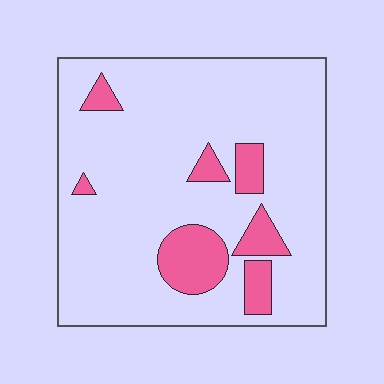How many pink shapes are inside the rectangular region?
7.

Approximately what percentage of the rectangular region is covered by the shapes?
Approximately 15%.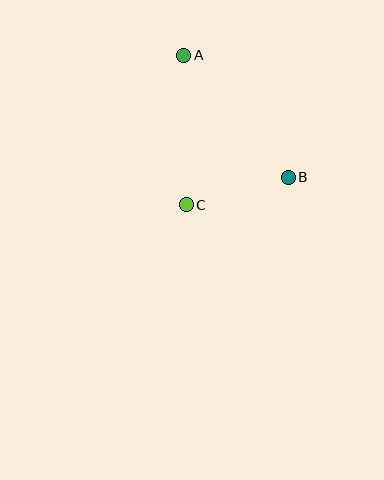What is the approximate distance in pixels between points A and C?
The distance between A and C is approximately 150 pixels.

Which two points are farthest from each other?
Points A and B are farthest from each other.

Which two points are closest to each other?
Points B and C are closest to each other.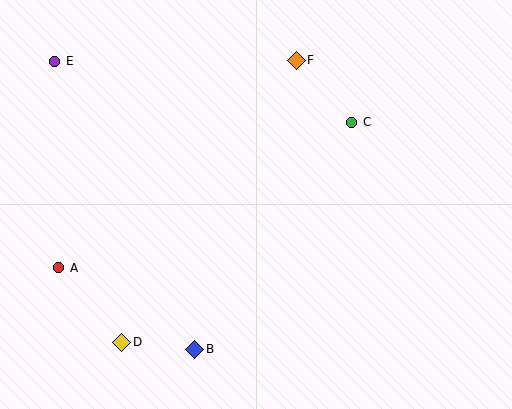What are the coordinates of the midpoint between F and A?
The midpoint between F and A is at (178, 164).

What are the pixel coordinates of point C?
Point C is at (352, 122).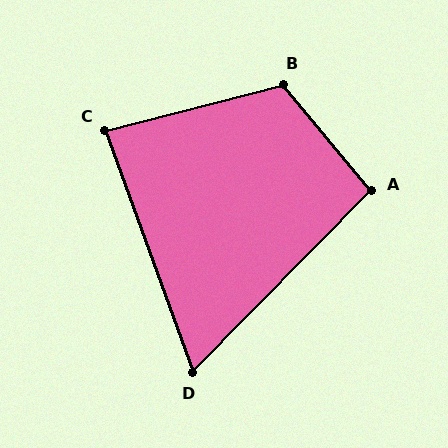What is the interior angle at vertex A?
Approximately 96 degrees (obtuse).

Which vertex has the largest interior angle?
B, at approximately 115 degrees.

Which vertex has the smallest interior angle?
D, at approximately 65 degrees.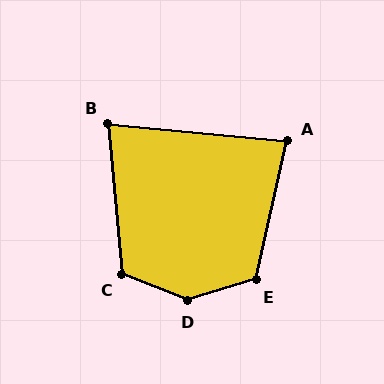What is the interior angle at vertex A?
Approximately 83 degrees (acute).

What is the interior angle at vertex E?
Approximately 120 degrees (obtuse).